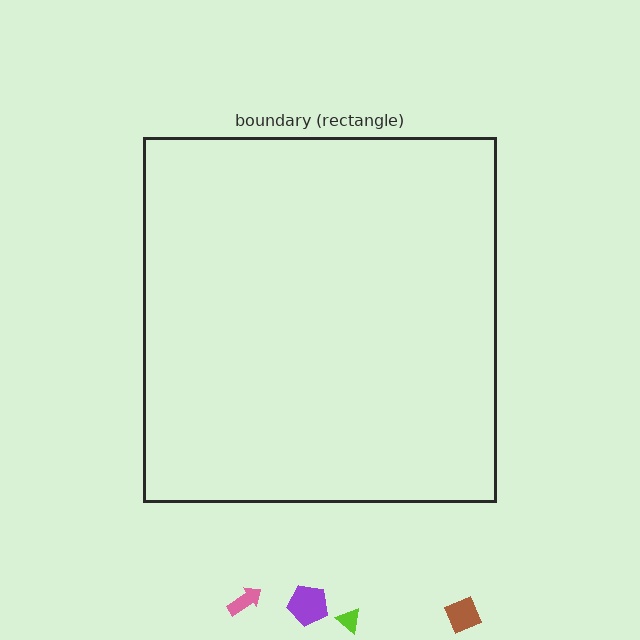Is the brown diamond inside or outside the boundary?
Outside.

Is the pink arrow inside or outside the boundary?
Outside.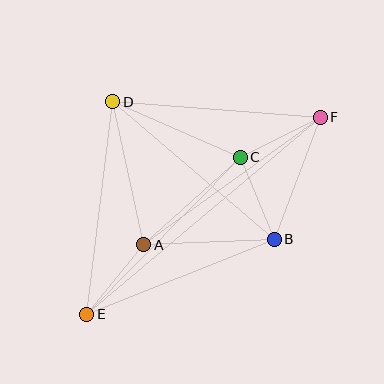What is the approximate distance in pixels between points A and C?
The distance between A and C is approximately 130 pixels.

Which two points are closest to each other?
Points B and C are closest to each other.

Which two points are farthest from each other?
Points E and F are farthest from each other.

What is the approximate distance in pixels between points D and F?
The distance between D and F is approximately 208 pixels.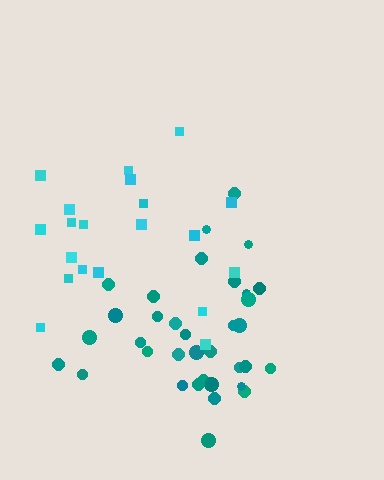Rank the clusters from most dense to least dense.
teal, cyan.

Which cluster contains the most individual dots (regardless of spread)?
Teal (35).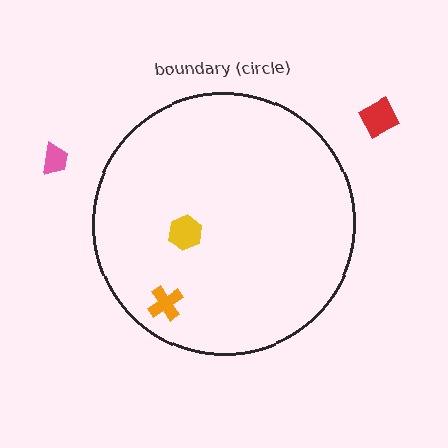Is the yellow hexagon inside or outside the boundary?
Inside.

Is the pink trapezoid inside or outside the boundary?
Outside.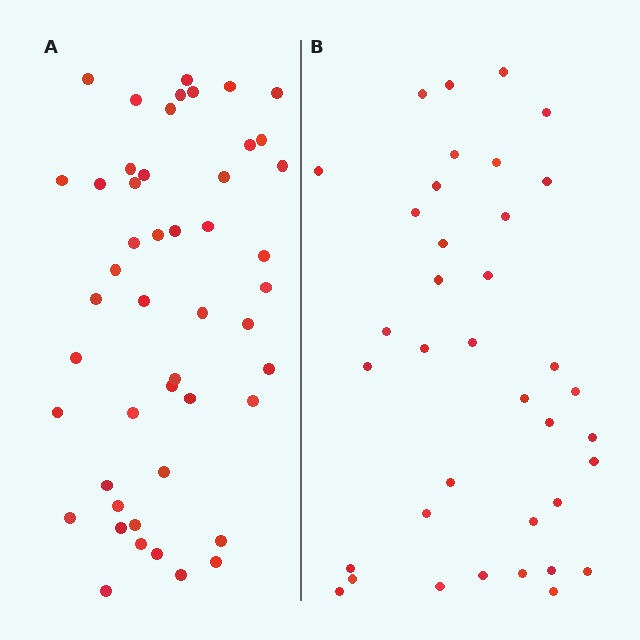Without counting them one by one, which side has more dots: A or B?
Region A (the left region) has more dots.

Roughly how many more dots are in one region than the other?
Region A has roughly 12 or so more dots than region B.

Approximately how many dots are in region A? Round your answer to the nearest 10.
About 50 dots. (The exact count is 48, which rounds to 50.)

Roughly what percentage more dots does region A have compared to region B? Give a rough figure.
About 30% more.